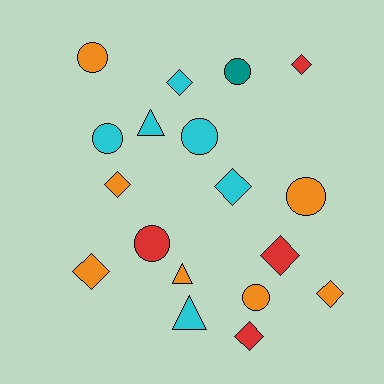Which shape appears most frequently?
Diamond, with 8 objects.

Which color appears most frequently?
Orange, with 7 objects.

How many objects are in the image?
There are 18 objects.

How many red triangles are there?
There are no red triangles.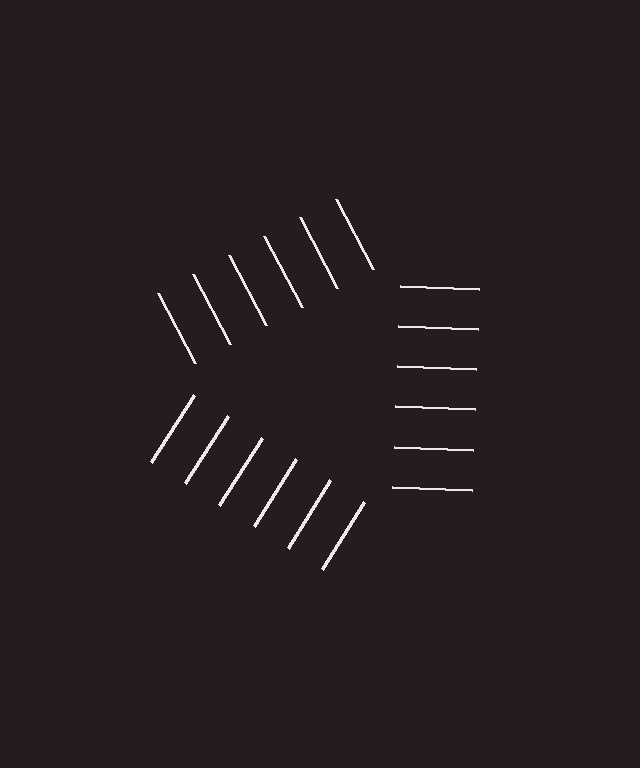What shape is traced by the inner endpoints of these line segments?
An illusory triangle — the line segments terminate on its edges but no continuous stroke is drawn.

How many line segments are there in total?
18 — 6 along each of the 3 edges.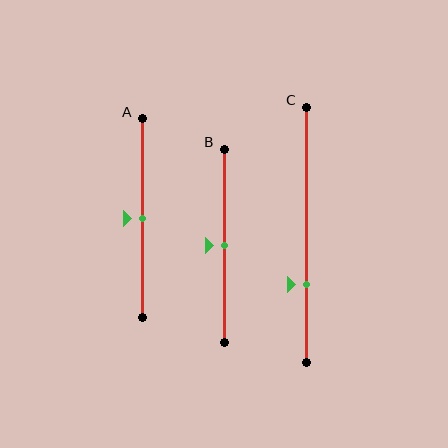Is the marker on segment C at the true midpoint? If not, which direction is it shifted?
No, the marker on segment C is shifted downward by about 19% of the segment length.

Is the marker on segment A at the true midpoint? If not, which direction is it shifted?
Yes, the marker on segment A is at the true midpoint.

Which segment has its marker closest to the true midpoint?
Segment A has its marker closest to the true midpoint.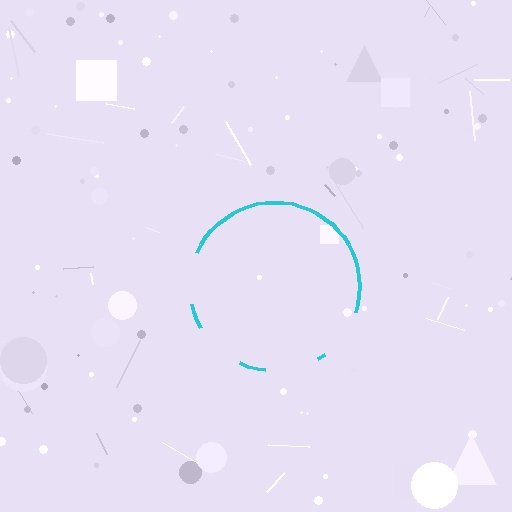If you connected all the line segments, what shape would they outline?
They would outline a circle.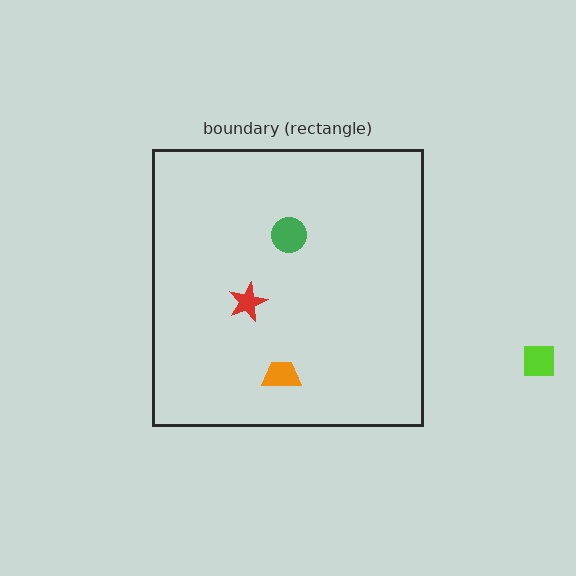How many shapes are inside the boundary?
3 inside, 1 outside.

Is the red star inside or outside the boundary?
Inside.